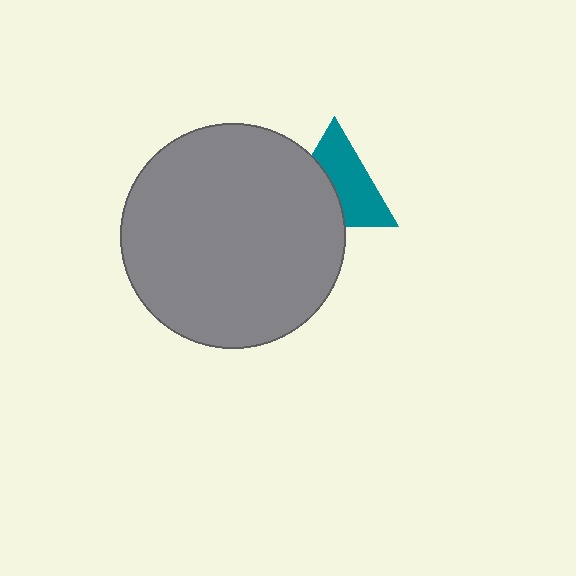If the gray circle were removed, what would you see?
You would see the complete teal triangle.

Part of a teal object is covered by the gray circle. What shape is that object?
It is a triangle.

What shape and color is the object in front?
The object in front is a gray circle.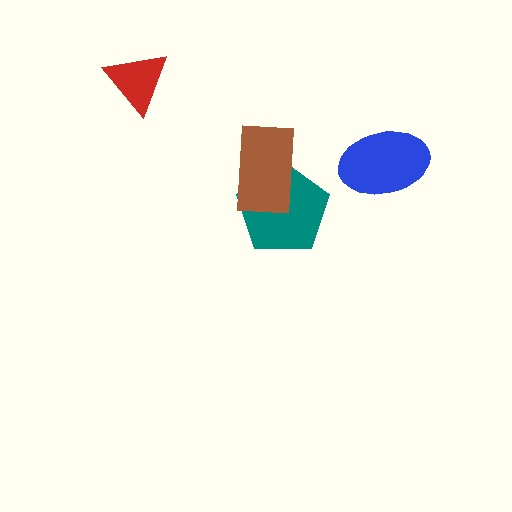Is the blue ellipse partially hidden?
No, no other shape covers it.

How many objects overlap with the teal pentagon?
1 object overlaps with the teal pentagon.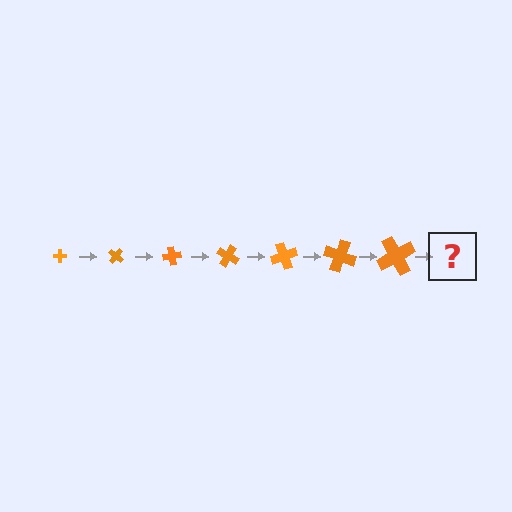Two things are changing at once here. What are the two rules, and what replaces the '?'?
The two rules are that the cross grows larger each step and it rotates 40 degrees each step. The '?' should be a cross, larger than the previous one and rotated 280 degrees from the start.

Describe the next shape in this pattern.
It should be a cross, larger than the previous one and rotated 280 degrees from the start.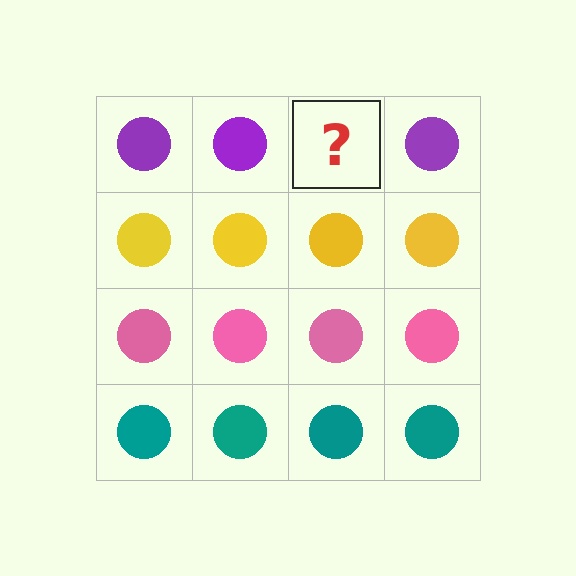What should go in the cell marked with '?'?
The missing cell should contain a purple circle.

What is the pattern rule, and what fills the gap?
The rule is that each row has a consistent color. The gap should be filled with a purple circle.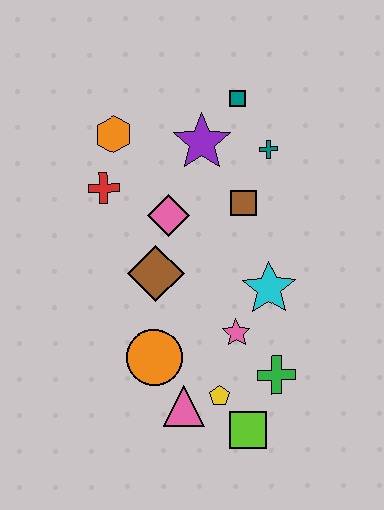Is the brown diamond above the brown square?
No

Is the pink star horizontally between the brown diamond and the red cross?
No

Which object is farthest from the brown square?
The lime square is farthest from the brown square.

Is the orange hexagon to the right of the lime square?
No